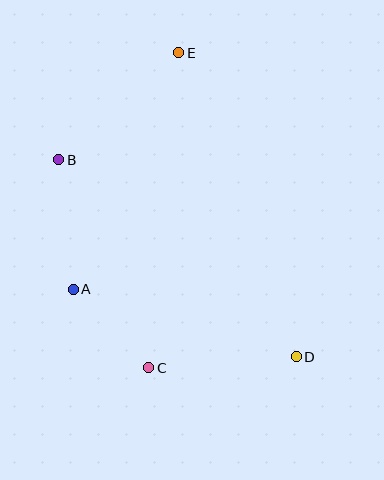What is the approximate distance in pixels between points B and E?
The distance between B and E is approximately 161 pixels.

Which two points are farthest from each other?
Points D and E are farthest from each other.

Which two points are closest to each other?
Points A and C are closest to each other.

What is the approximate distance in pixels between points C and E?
The distance between C and E is approximately 316 pixels.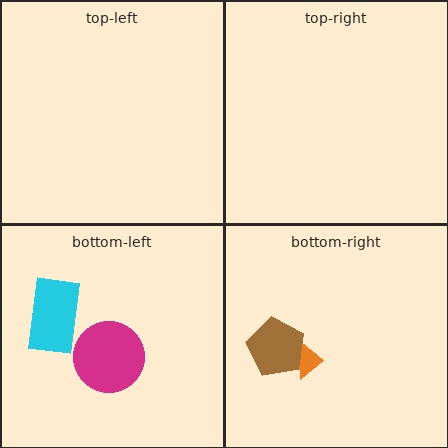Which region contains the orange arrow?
The bottom-right region.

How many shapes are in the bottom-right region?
2.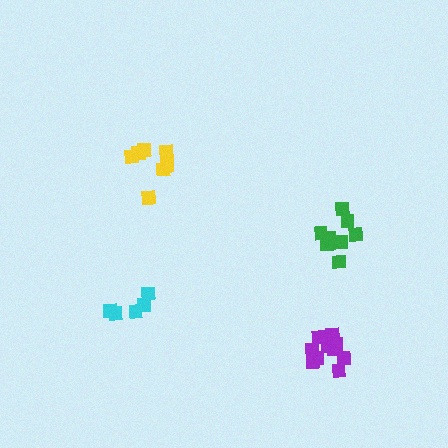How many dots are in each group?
Group 1: 8 dots, Group 2: 10 dots, Group 3: 7 dots, Group 4: 5 dots (30 total).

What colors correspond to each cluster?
The clusters are colored: green, purple, yellow, cyan.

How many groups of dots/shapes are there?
There are 4 groups.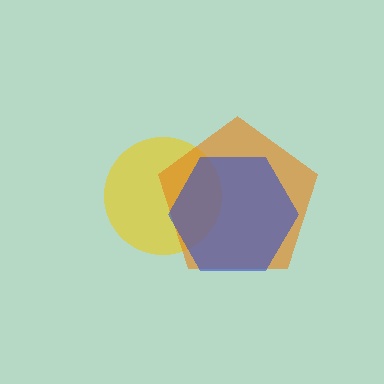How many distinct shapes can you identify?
There are 3 distinct shapes: a yellow circle, an orange pentagon, a blue hexagon.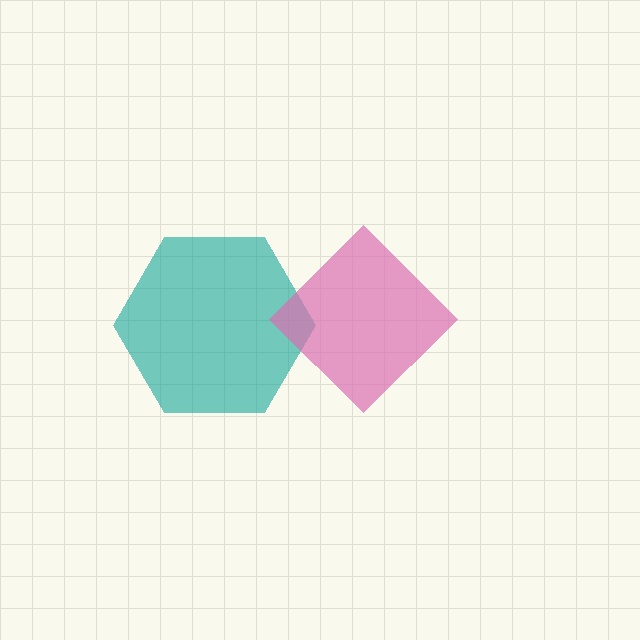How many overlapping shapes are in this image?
There are 2 overlapping shapes in the image.